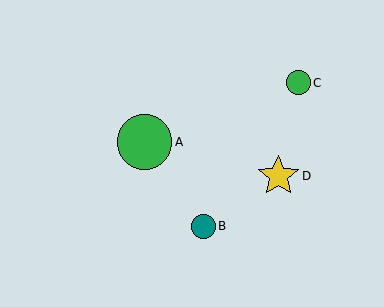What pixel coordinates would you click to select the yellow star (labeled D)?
Click at (278, 176) to select the yellow star D.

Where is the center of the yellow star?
The center of the yellow star is at (278, 176).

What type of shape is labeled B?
Shape B is a teal circle.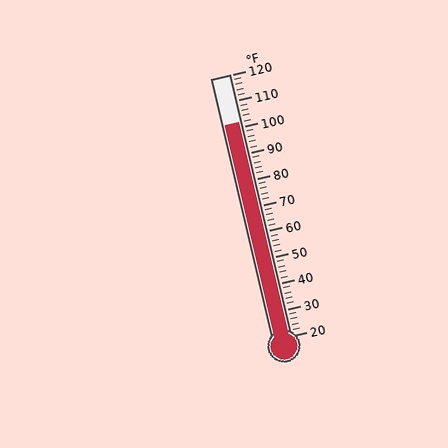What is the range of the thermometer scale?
The thermometer scale ranges from 20°F to 120°F.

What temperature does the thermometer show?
The thermometer shows approximately 102°F.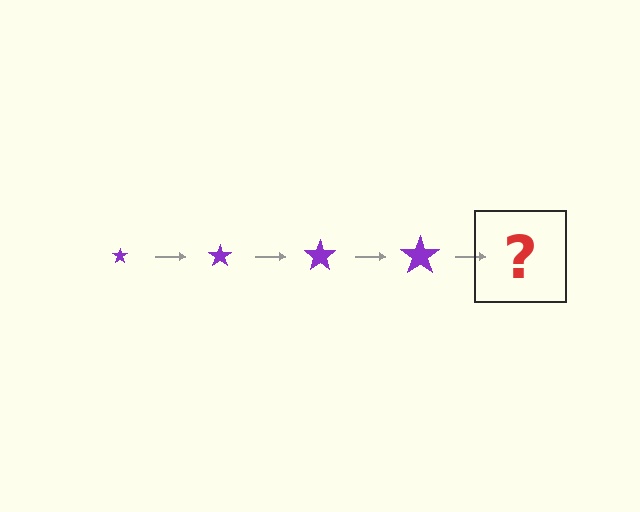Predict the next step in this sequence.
The next step is a purple star, larger than the previous one.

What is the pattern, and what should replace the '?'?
The pattern is that the star gets progressively larger each step. The '?' should be a purple star, larger than the previous one.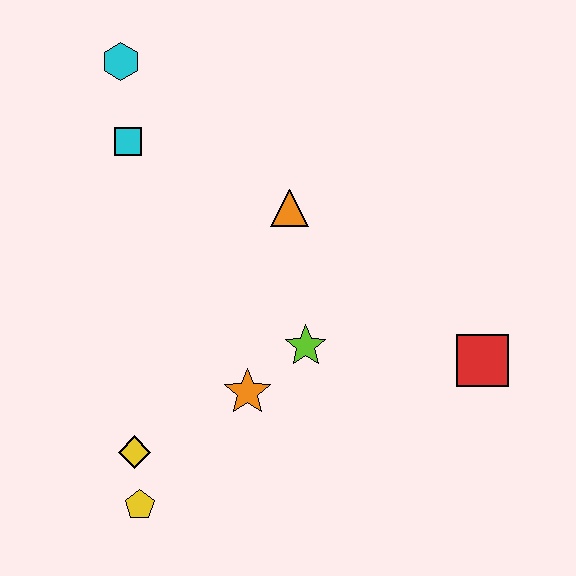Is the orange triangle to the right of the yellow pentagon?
Yes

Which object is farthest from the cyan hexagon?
The red square is farthest from the cyan hexagon.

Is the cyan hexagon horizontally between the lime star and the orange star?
No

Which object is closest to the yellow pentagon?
The yellow diamond is closest to the yellow pentagon.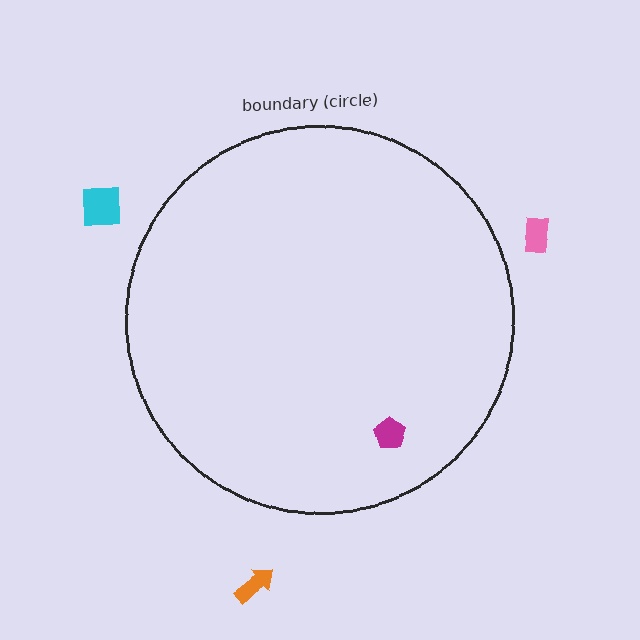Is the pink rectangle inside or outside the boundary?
Outside.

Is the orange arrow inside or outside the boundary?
Outside.